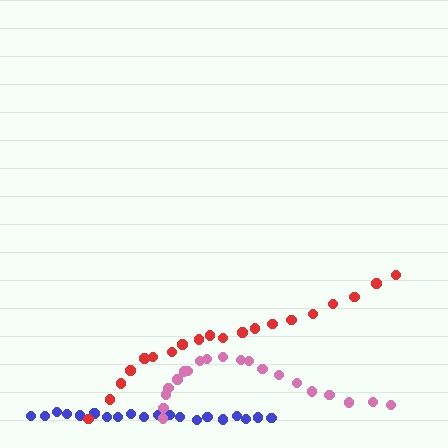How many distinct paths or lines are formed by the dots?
There are 3 distinct paths.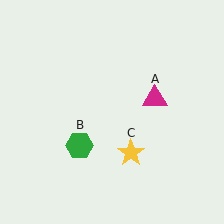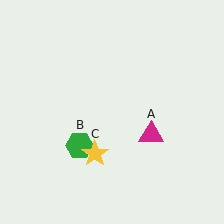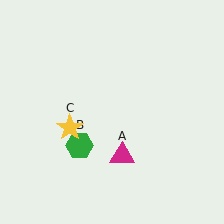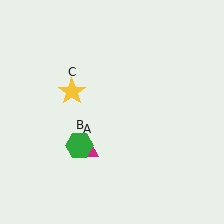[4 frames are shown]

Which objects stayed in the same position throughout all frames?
Green hexagon (object B) remained stationary.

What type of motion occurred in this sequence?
The magenta triangle (object A), yellow star (object C) rotated clockwise around the center of the scene.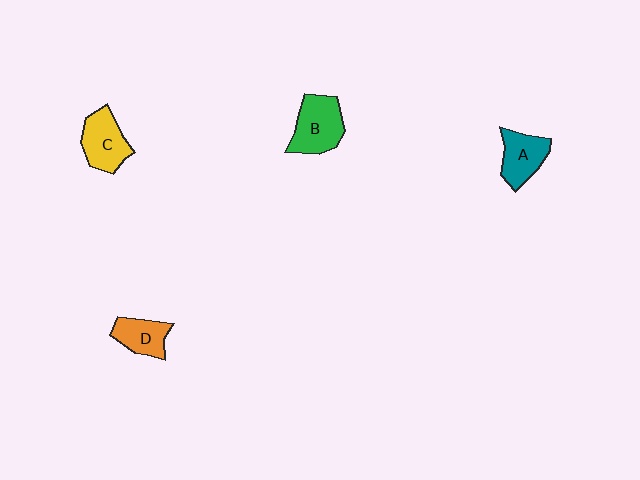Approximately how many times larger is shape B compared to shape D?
Approximately 1.5 times.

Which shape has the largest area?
Shape B (green).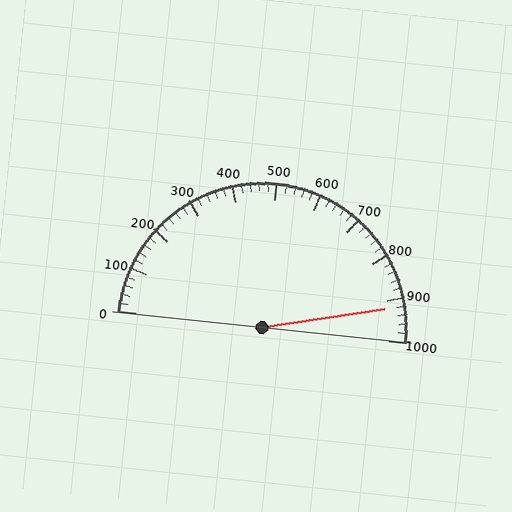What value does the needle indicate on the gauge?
The needle indicates approximately 920.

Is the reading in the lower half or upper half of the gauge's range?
The reading is in the upper half of the range (0 to 1000).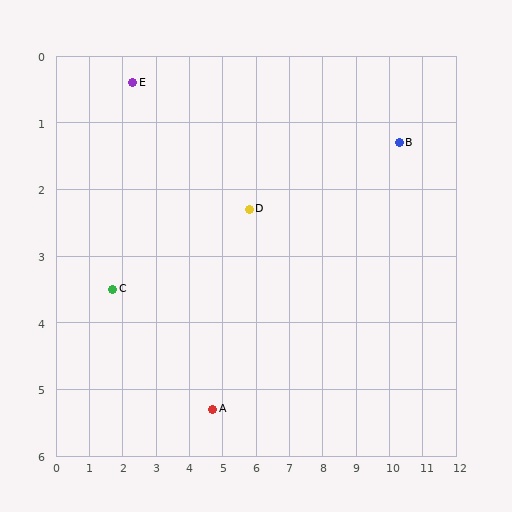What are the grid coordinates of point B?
Point B is at approximately (10.3, 1.3).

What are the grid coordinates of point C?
Point C is at approximately (1.7, 3.5).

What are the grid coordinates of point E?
Point E is at approximately (2.3, 0.4).